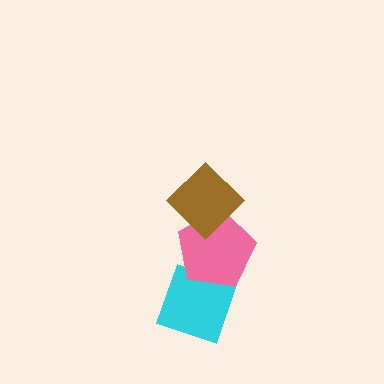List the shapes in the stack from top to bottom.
From top to bottom: the brown diamond, the pink pentagon, the cyan diamond.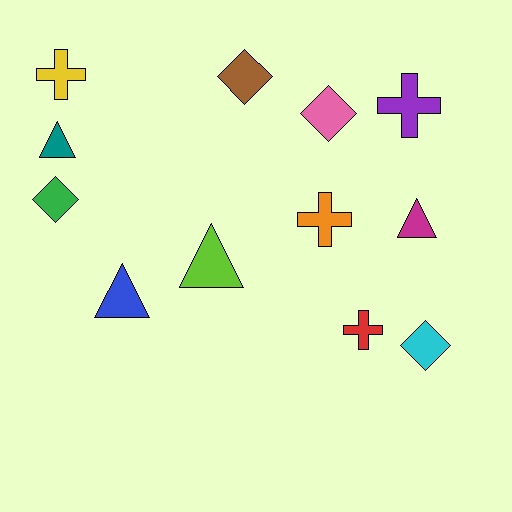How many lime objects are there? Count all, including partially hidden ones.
There is 1 lime object.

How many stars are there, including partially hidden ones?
There are no stars.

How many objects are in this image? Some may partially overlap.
There are 12 objects.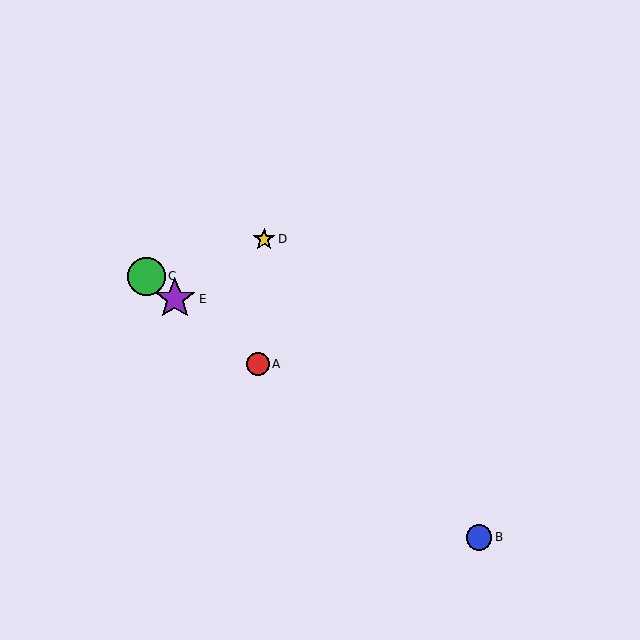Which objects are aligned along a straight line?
Objects A, B, C, E are aligned along a straight line.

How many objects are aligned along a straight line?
4 objects (A, B, C, E) are aligned along a straight line.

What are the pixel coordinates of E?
Object E is at (175, 299).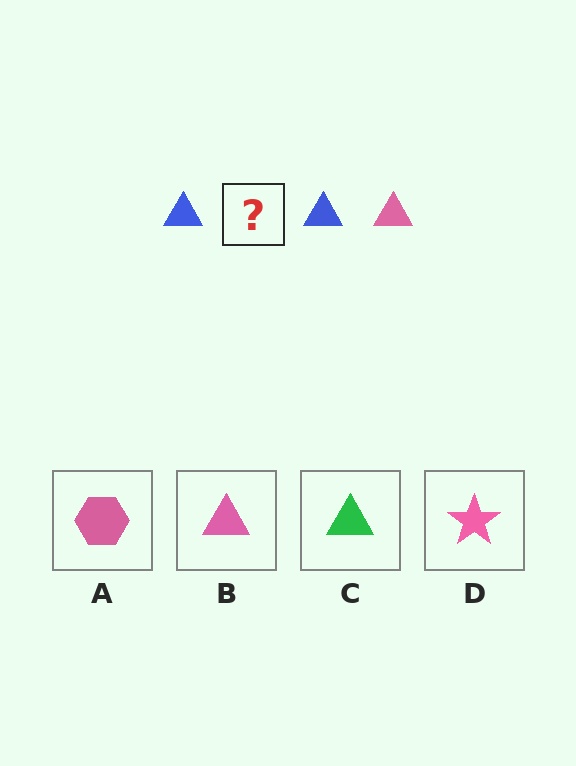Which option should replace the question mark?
Option B.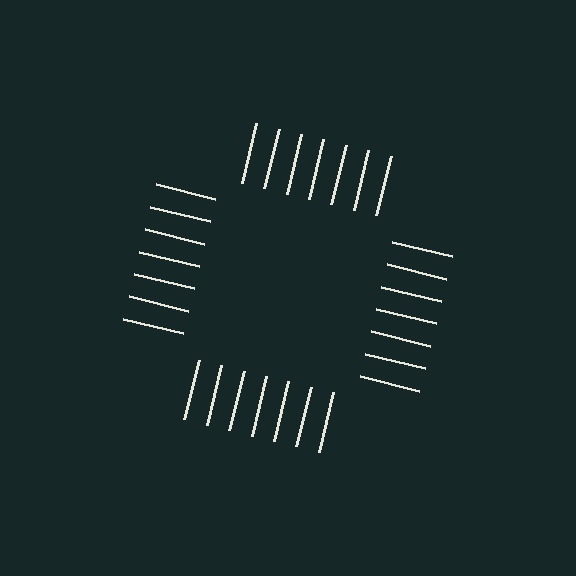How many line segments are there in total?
28 — 7 along each of the 4 edges.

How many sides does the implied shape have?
4 sides — the line-ends trace a square.